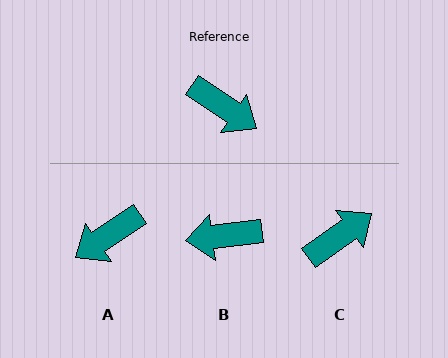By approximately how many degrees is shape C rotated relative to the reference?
Approximately 70 degrees counter-clockwise.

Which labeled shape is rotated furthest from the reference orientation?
B, about 138 degrees away.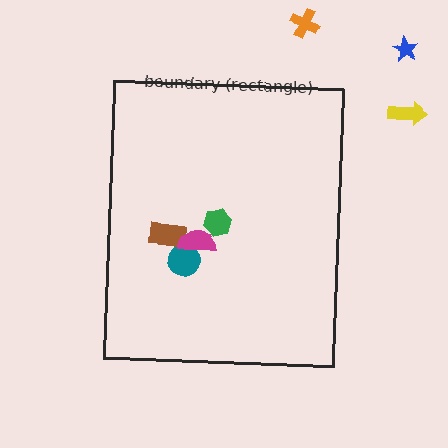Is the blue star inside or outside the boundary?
Outside.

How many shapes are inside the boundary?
4 inside, 3 outside.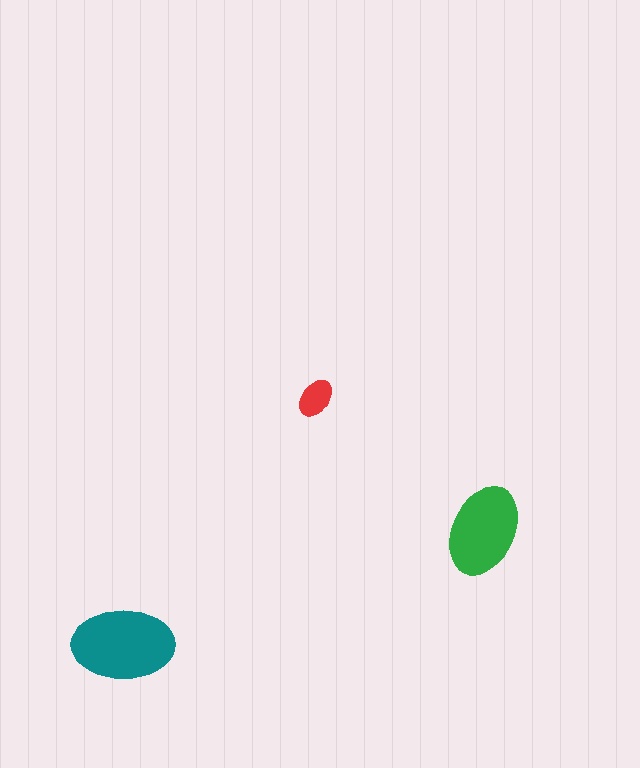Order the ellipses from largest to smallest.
the teal one, the green one, the red one.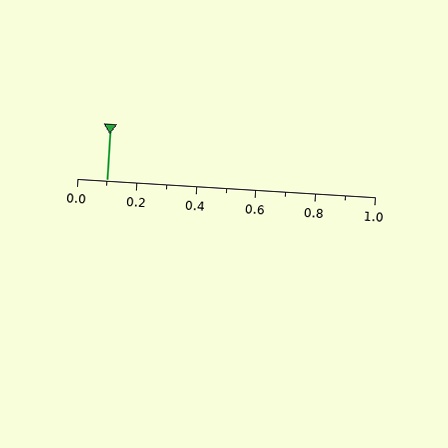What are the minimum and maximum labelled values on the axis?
The axis runs from 0.0 to 1.0.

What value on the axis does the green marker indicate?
The marker indicates approximately 0.1.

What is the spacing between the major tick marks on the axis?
The major ticks are spaced 0.2 apart.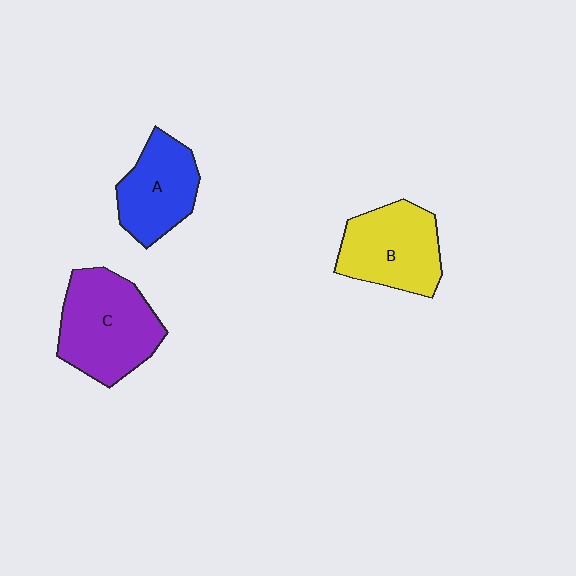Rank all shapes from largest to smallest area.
From largest to smallest: C (purple), B (yellow), A (blue).